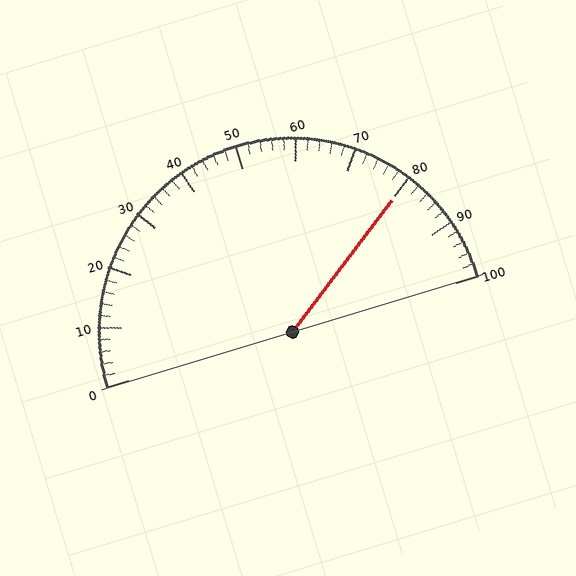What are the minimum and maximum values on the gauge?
The gauge ranges from 0 to 100.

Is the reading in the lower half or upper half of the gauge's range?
The reading is in the upper half of the range (0 to 100).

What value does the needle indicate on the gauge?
The needle indicates approximately 80.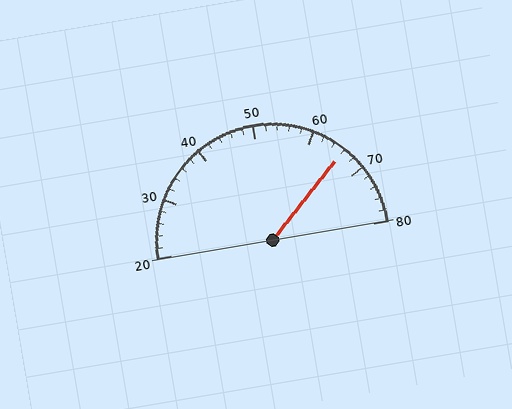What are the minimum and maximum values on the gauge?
The gauge ranges from 20 to 80.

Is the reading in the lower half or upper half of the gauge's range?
The reading is in the upper half of the range (20 to 80).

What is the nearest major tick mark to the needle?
The nearest major tick mark is 70.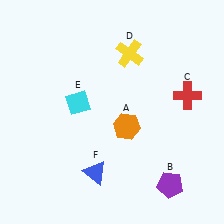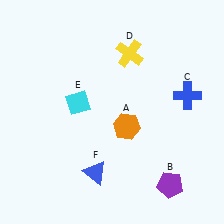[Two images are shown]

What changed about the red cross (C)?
In Image 1, C is red. In Image 2, it changed to blue.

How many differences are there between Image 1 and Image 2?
There is 1 difference between the two images.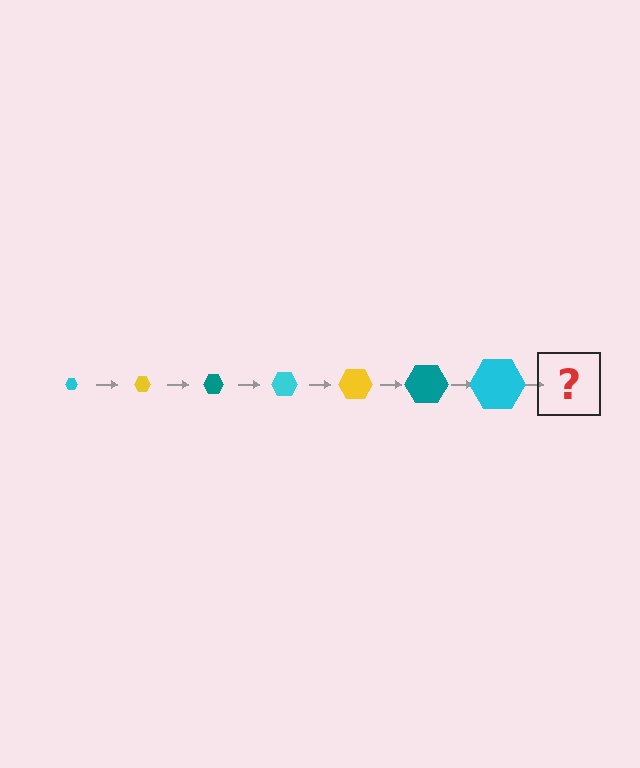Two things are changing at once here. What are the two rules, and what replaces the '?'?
The two rules are that the hexagon grows larger each step and the color cycles through cyan, yellow, and teal. The '?' should be a yellow hexagon, larger than the previous one.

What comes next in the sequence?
The next element should be a yellow hexagon, larger than the previous one.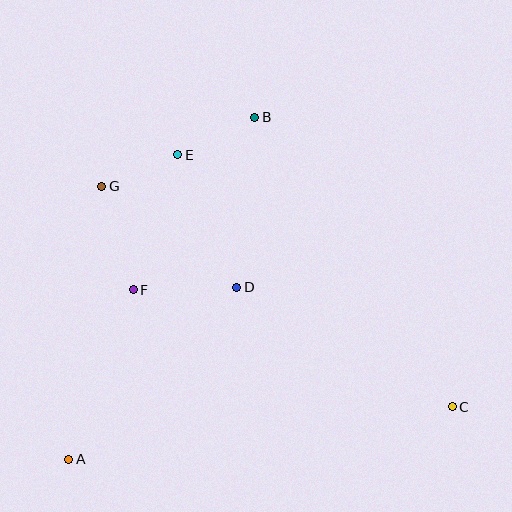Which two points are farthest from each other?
Points C and G are farthest from each other.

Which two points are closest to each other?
Points E and G are closest to each other.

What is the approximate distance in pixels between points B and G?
The distance between B and G is approximately 168 pixels.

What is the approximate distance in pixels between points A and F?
The distance between A and F is approximately 181 pixels.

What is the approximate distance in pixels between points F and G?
The distance between F and G is approximately 108 pixels.